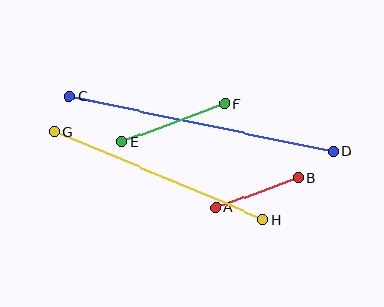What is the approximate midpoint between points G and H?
The midpoint is at approximately (159, 175) pixels.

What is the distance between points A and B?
The distance is approximately 88 pixels.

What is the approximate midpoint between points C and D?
The midpoint is at approximately (201, 124) pixels.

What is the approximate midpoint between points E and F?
The midpoint is at approximately (173, 123) pixels.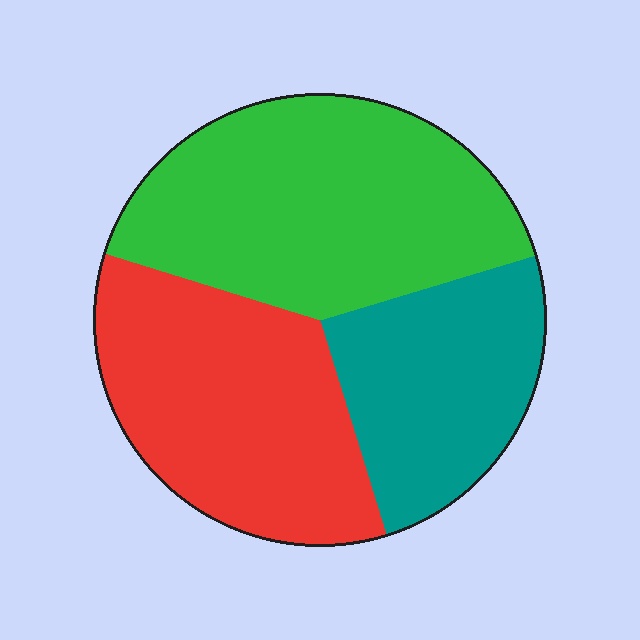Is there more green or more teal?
Green.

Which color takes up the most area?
Green, at roughly 40%.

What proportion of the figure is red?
Red covers roughly 35% of the figure.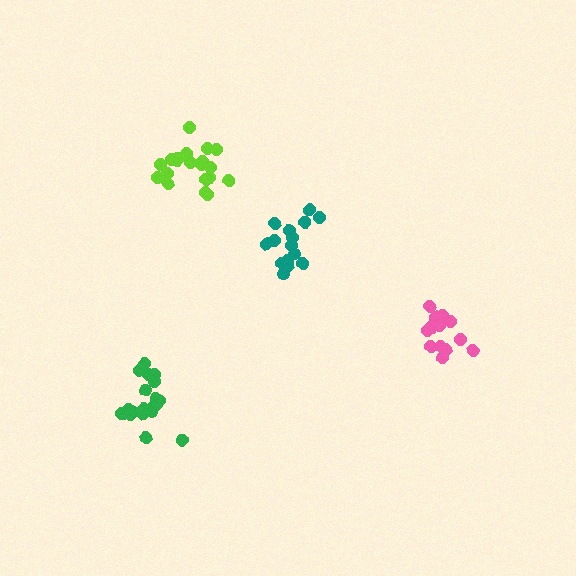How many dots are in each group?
Group 1: 20 dots, Group 2: 15 dots, Group 3: 20 dots, Group 4: 15 dots (70 total).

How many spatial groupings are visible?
There are 4 spatial groupings.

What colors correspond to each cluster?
The clusters are colored: green, teal, lime, pink.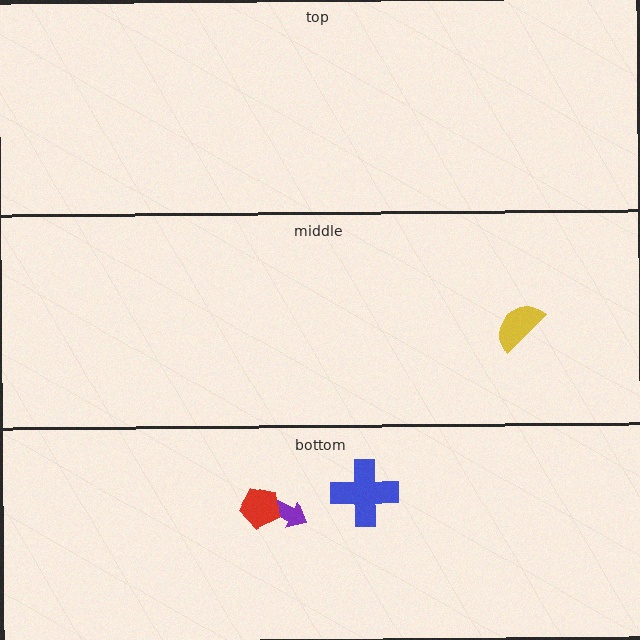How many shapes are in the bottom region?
3.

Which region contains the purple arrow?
The bottom region.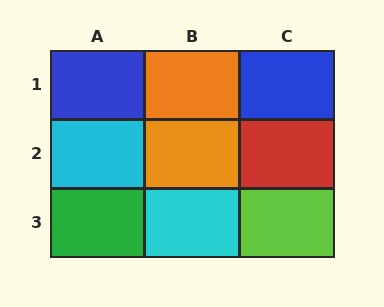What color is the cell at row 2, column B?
Orange.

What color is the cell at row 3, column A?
Green.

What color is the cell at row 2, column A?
Cyan.